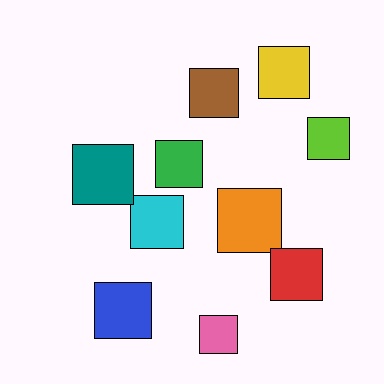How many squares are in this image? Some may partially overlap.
There are 10 squares.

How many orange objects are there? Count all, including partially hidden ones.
There is 1 orange object.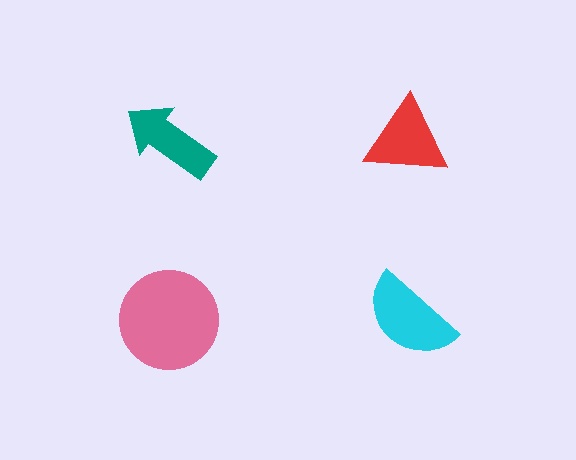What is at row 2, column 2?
A cyan semicircle.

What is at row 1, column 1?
A teal arrow.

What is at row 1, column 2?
A red triangle.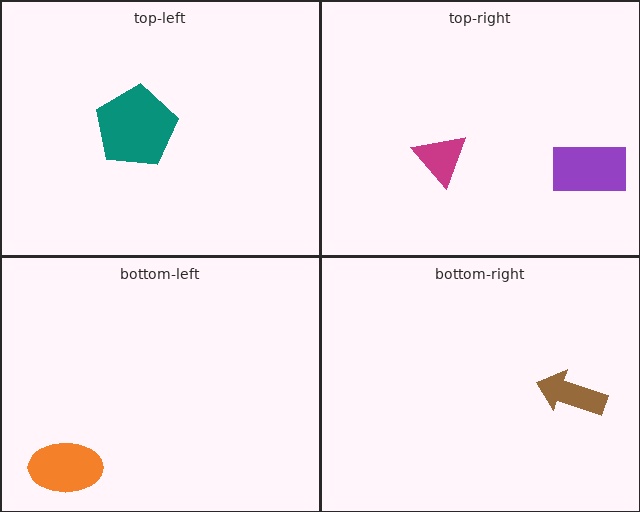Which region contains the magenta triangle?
The top-right region.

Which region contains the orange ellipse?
The bottom-left region.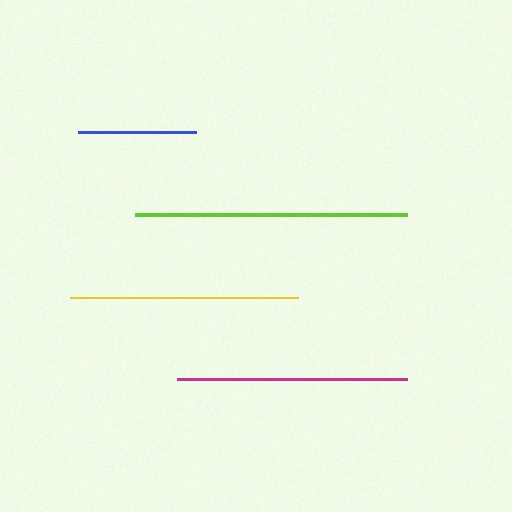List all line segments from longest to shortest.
From longest to shortest: lime, magenta, yellow, blue.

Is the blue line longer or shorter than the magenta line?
The magenta line is longer than the blue line.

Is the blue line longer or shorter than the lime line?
The lime line is longer than the blue line.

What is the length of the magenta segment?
The magenta segment is approximately 230 pixels long.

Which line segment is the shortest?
The blue line is the shortest at approximately 119 pixels.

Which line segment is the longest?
The lime line is the longest at approximately 272 pixels.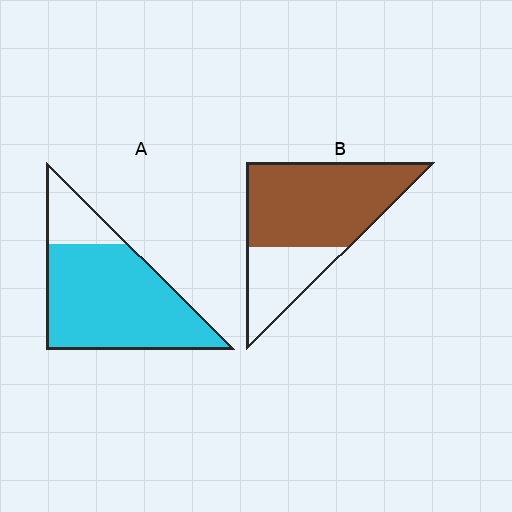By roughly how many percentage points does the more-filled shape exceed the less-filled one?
By roughly 10 percentage points (A over B).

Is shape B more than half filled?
Yes.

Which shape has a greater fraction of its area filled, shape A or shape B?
Shape A.